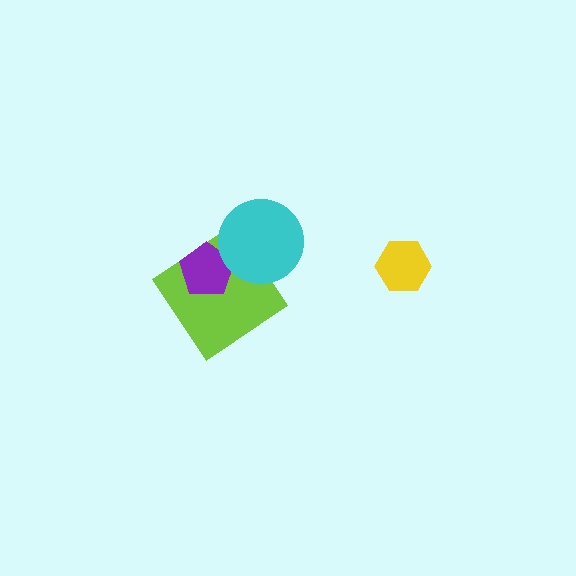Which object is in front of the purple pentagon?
The cyan circle is in front of the purple pentagon.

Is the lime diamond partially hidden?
Yes, it is partially covered by another shape.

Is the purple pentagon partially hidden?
Yes, it is partially covered by another shape.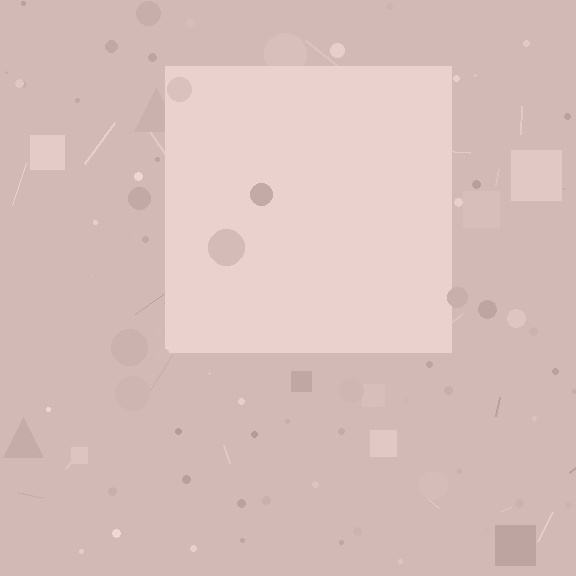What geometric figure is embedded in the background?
A square is embedded in the background.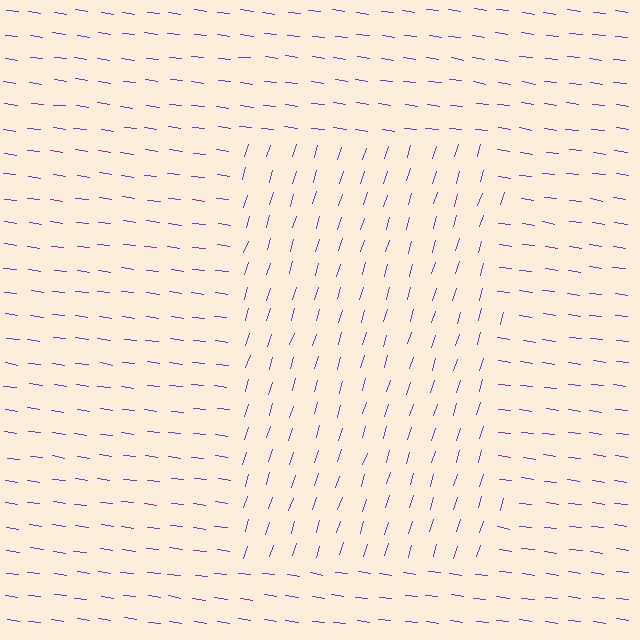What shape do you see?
I see a rectangle.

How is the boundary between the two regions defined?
The boundary is defined purely by a change in line orientation (approximately 80 degrees difference). All lines are the same color and thickness.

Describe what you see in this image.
The image is filled with small purple line segments. A rectangle region in the image has lines oriented differently from the surrounding lines, creating a visible texture boundary.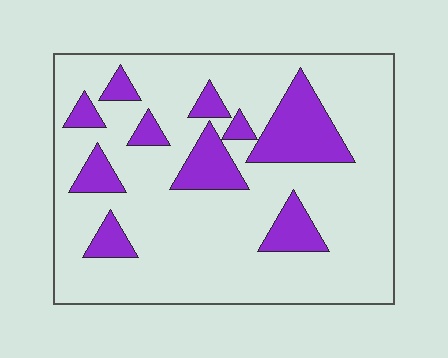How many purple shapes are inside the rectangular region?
10.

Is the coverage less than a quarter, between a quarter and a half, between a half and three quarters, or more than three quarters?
Less than a quarter.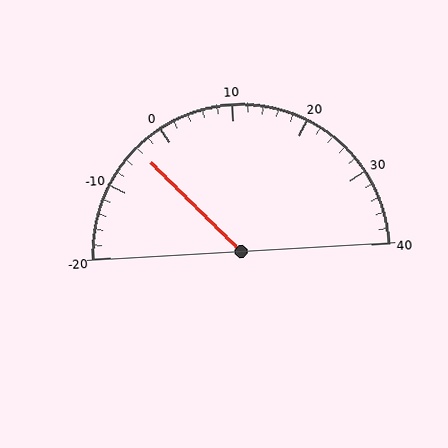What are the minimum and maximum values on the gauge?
The gauge ranges from -20 to 40.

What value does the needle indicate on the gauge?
The needle indicates approximately -4.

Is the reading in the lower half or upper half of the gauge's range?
The reading is in the lower half of the range (-20 to 40).